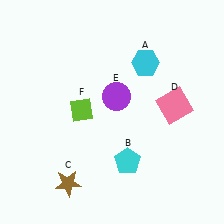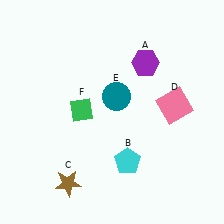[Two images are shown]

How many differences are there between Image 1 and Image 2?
There are 3 differences between the two images.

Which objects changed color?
A changed from cyan to purple. E changed from purple to teal. F changed from lime to green.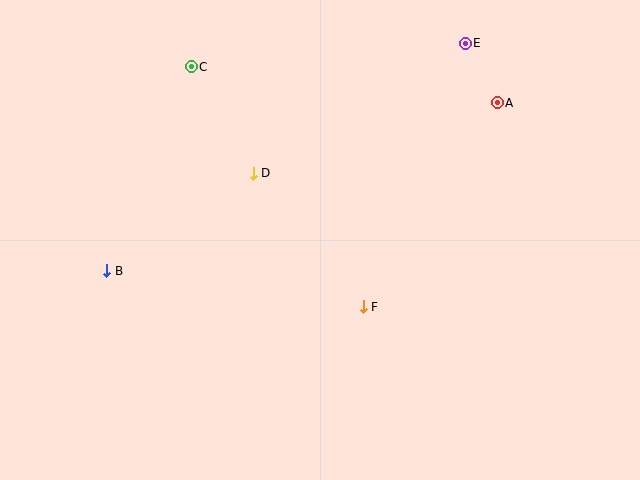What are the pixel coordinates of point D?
Point D is at (253, 173).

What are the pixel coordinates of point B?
Point B is at (107, 271).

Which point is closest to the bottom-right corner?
Point F is closest to the bottom-right corner.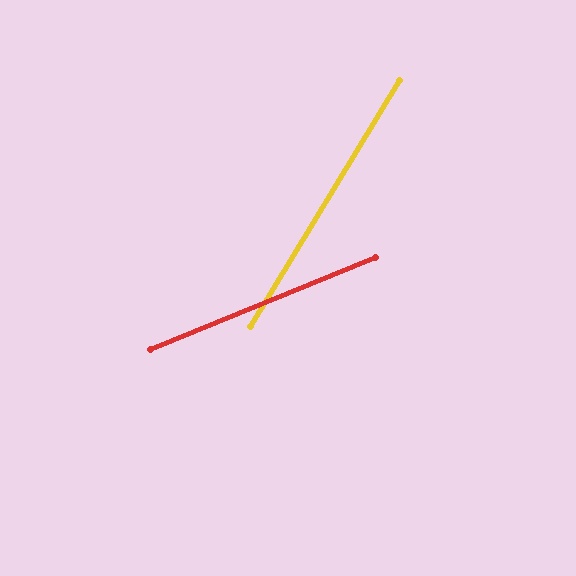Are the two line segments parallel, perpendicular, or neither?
Neither parallel nor perpendicular — they differ by about 36°.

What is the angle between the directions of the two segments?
Approximately 36 degrees.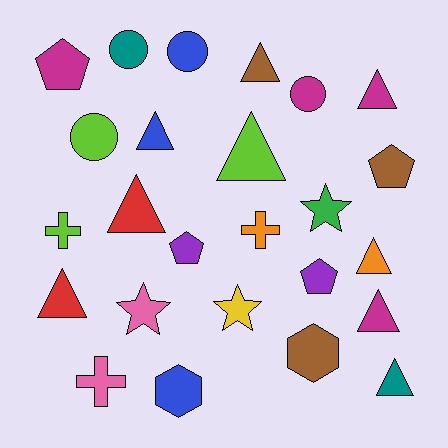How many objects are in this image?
There are 25 objects.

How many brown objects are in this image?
There are 3 brown objects.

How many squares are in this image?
There are no squares.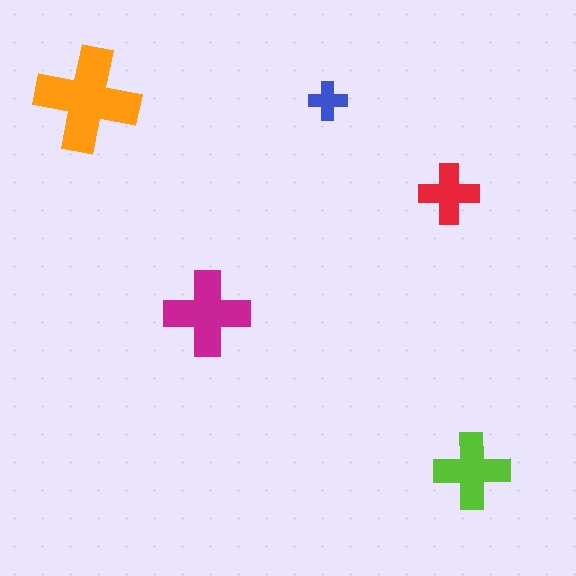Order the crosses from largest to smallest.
the orange one, the magenta one, the lime one, the red one, the blue one.